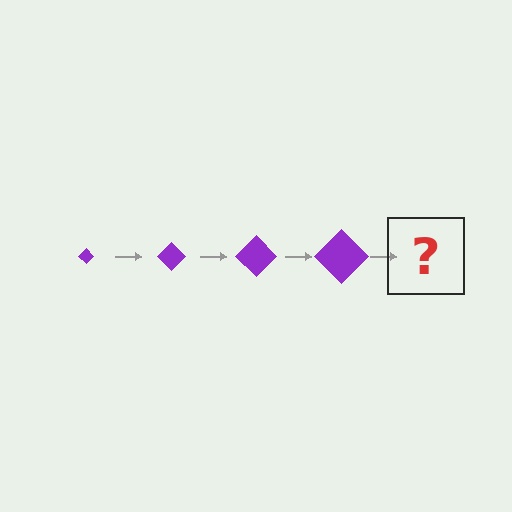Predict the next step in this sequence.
The next step is a purple diamond, larger than the previous one.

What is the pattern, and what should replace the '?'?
The pattern is that the diamond gets progressively larger each step. The '?' should be a purple diamond, larger than the previous one.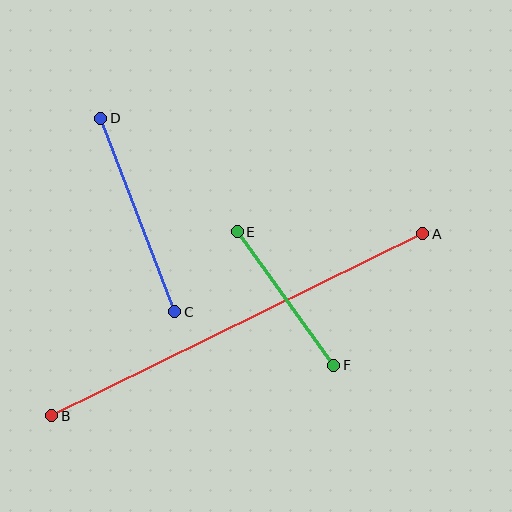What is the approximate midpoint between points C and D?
The midpoint is at approximately (138, 215) pixels.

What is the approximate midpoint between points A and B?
The midpoint is at approximately (237, 325) pixels.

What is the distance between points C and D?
The distance is approximately 207 pixels.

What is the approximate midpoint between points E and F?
The midpoint is at approximately (286, 298) pixels.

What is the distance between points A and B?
The distance is approximately 413 pixels.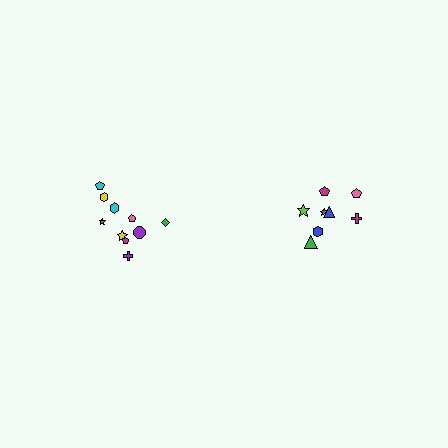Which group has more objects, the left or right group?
The left group.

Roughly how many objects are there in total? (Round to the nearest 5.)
Roughly 20 objects in total.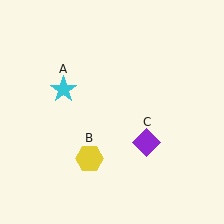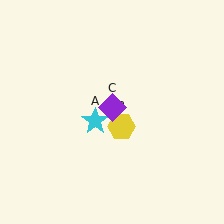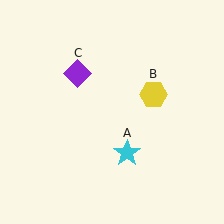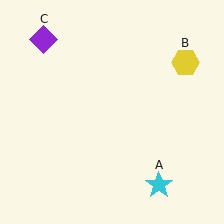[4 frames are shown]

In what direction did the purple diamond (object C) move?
The purple diamond (object C) moved up and to the left.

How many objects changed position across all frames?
3 objects changed position: cyan star (object A), yellow hexagon (object B), purple diamond (object C).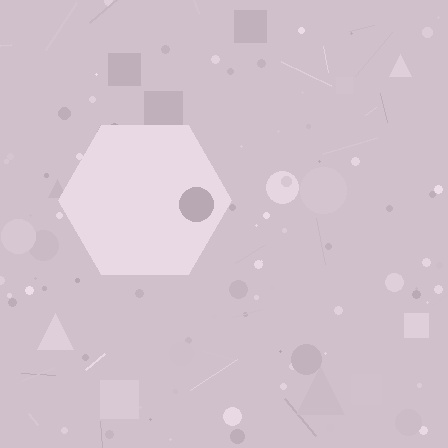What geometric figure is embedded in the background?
A hexagon is embedded in the background.